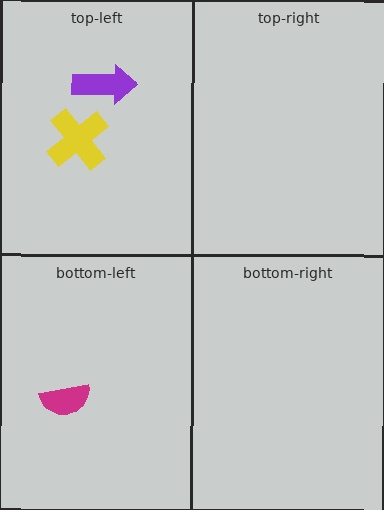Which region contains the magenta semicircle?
The bottom-left region.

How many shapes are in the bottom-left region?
1.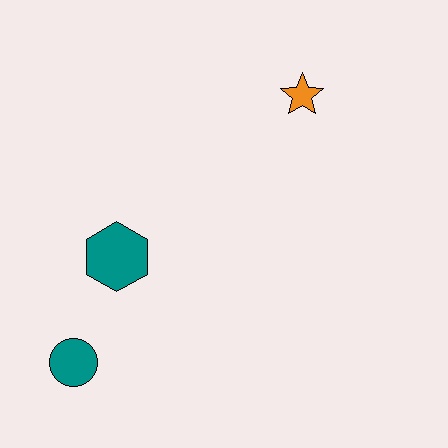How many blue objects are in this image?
There are no blue objects.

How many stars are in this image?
There is 1 star.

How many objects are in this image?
There are 3 objects.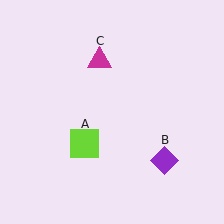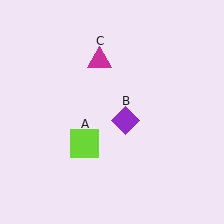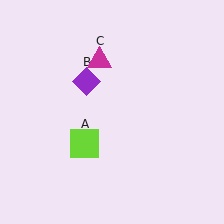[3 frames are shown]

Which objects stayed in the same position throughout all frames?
Lime square (object A) and magenta triangle (object C) remained stationary.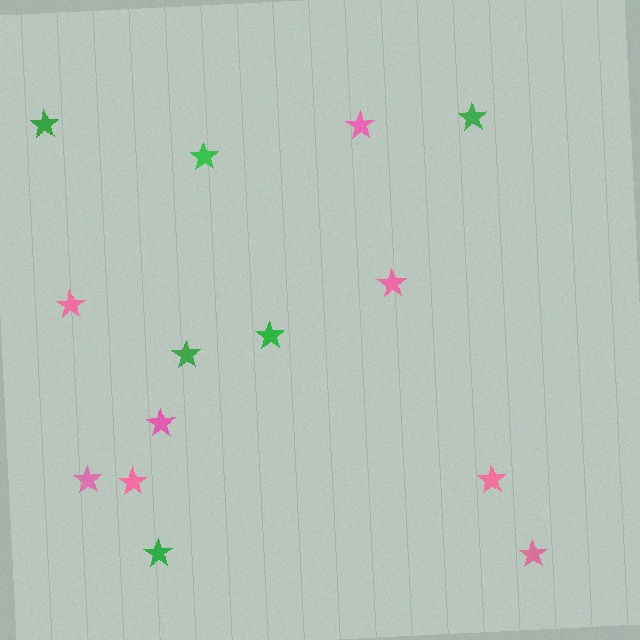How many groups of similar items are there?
There are 2 groups: one group of pink stars (8) and one group of green stars (6).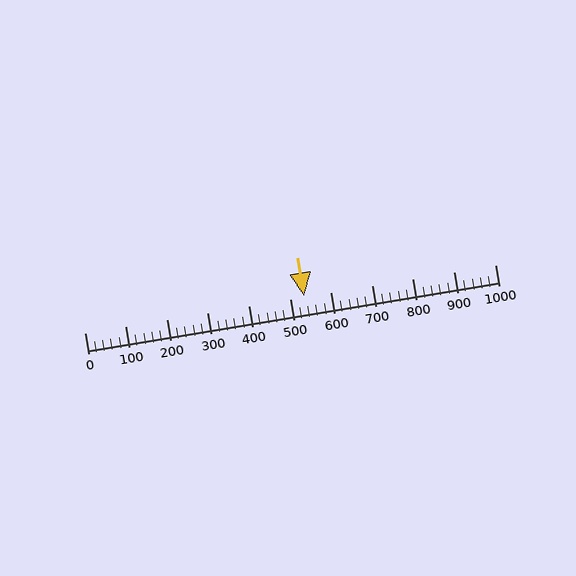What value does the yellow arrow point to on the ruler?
The yellow arrow points to approximately 534.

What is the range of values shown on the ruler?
The ruler shows values from 0 to 1000.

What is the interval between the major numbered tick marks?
The major tick marks are spaced 100 units apart.